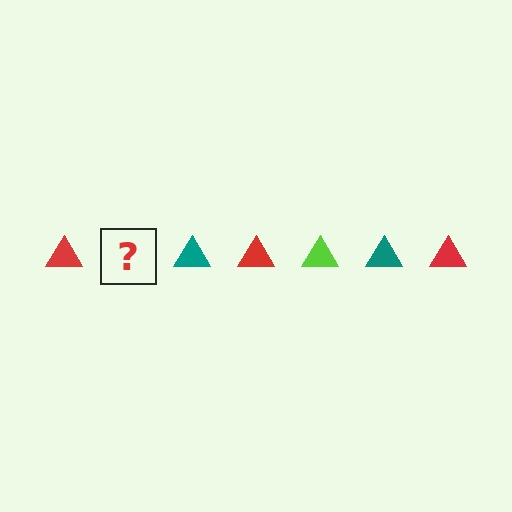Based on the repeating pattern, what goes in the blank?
The blank should be a lime triangle.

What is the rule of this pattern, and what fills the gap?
The rule is that the pattern cycles through red, lime, teal triangles. The gap should be filled with a lime triangle.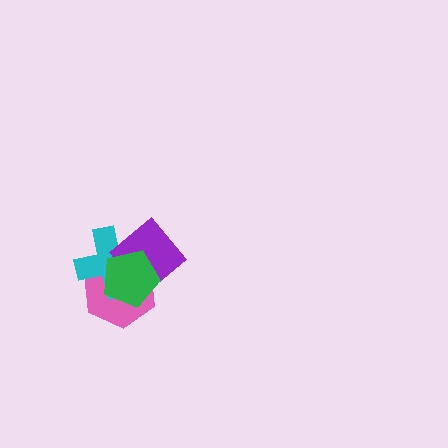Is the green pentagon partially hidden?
No, no other shape covers it.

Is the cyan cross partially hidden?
Yes, it is partially covered by another shape.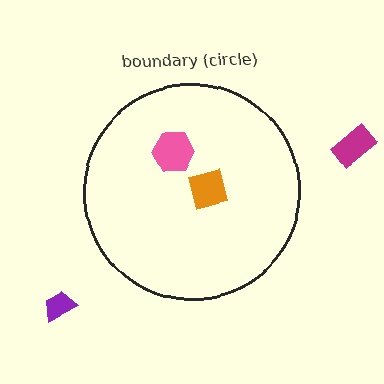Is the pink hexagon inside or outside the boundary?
Inside.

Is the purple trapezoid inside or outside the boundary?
Outside.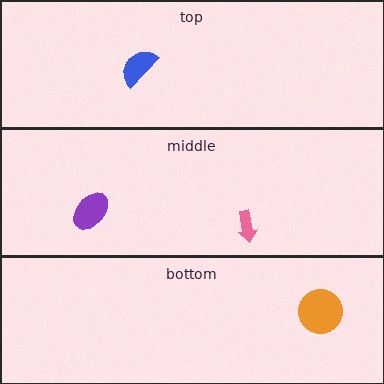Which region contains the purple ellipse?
The middle region.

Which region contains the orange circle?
The bottom region.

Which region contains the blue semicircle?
The top region.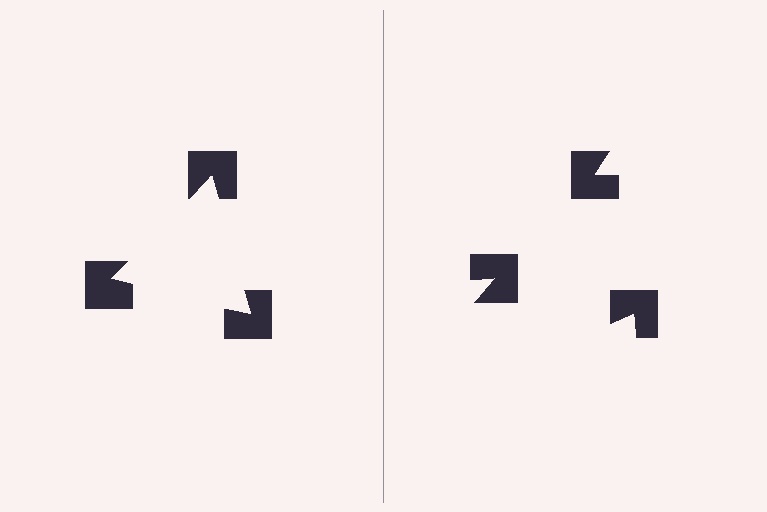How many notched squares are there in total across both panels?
6 — 3 on each side.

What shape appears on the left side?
An illusory triangle.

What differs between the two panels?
The notched squares are positioned identically on both sides; only the wedge orientations differ. On the left they align to a triangle; on the right they are misaligned.